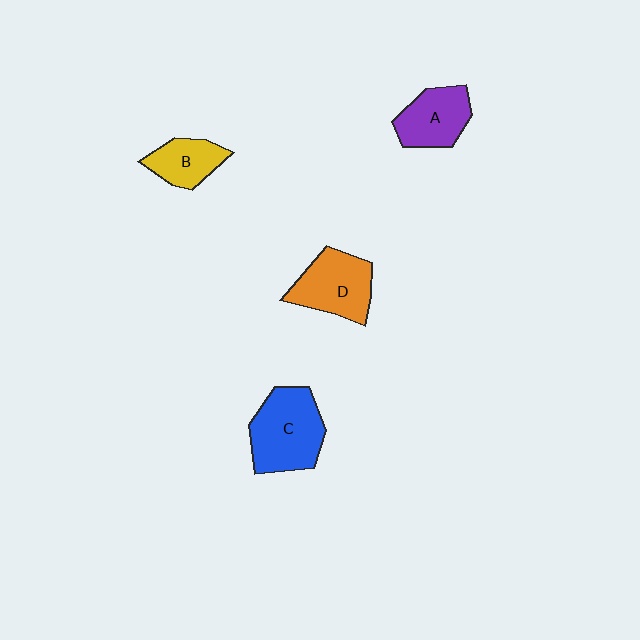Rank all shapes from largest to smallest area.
From largest to smallest: C (blue), D (orange), A (purple), B (yellow).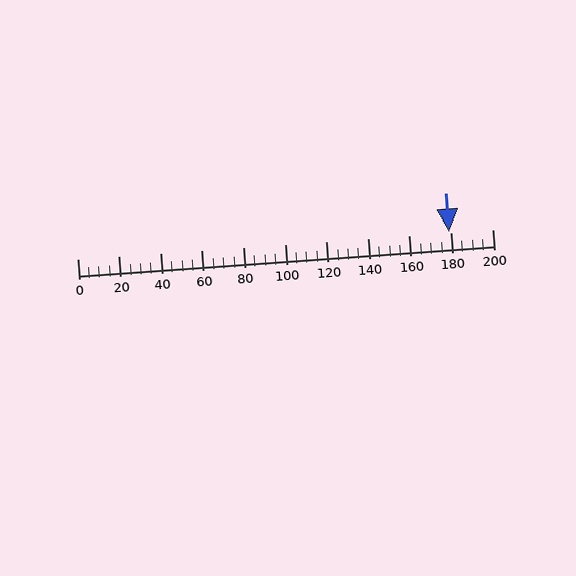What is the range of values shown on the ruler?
The ruler shows values from 0 to 200.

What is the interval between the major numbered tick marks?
The major tick marks are spaced 20 units apart.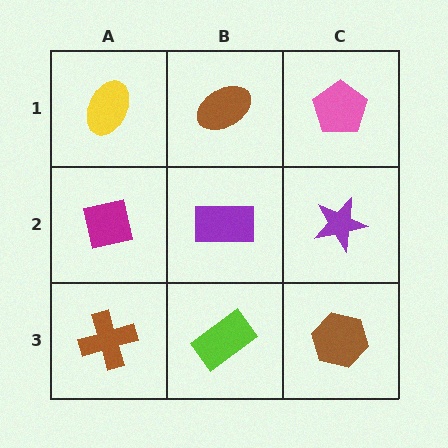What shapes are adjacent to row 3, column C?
A purple star (row 2, column C), a lime rectangle (row 3, column B).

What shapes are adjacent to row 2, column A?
A yellow ellipse (row 1, column A), a brown cross (row 3, column A), a purple rectangle (row 2, column B).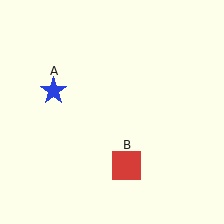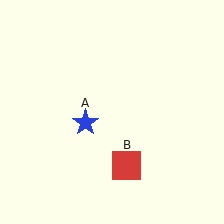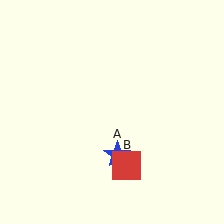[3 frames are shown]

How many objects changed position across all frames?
1 object changed position: blue star (object A).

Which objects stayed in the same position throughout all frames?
Red square (object B) remained stationary.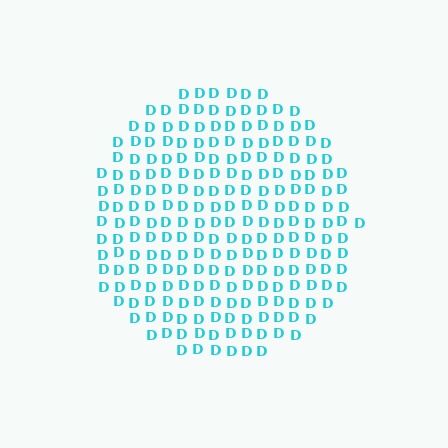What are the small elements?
The small elements are letter D's.